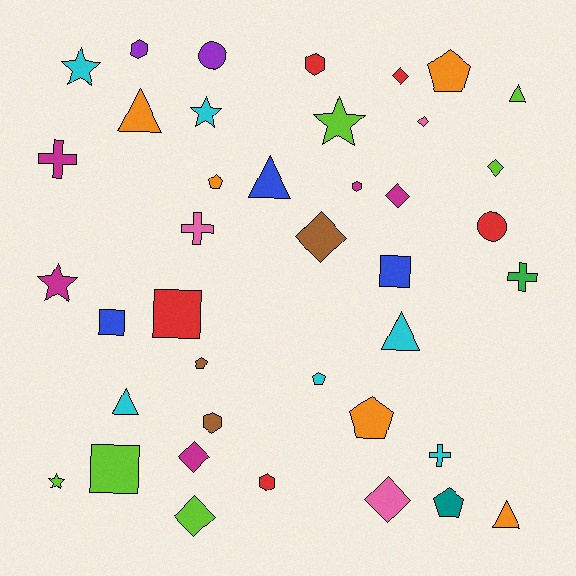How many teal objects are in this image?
There is 1 teal object.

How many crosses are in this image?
There are 4 crosses.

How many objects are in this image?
There are 40 objects.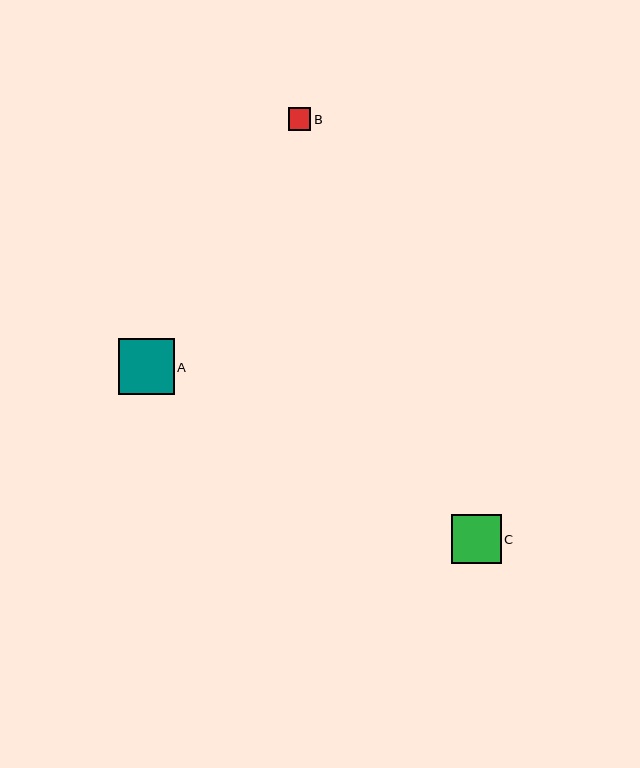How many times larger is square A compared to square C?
Square A is approximately 1.1 times the size of square C.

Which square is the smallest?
Square B is the smallest with a size of approximately 23 pixels.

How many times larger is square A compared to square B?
Square A is approximately 2.5 times the size of square B.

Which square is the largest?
Square A is the largest with a size of approximately 56 pixels.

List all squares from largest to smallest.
From largest to smallest: A, C, B.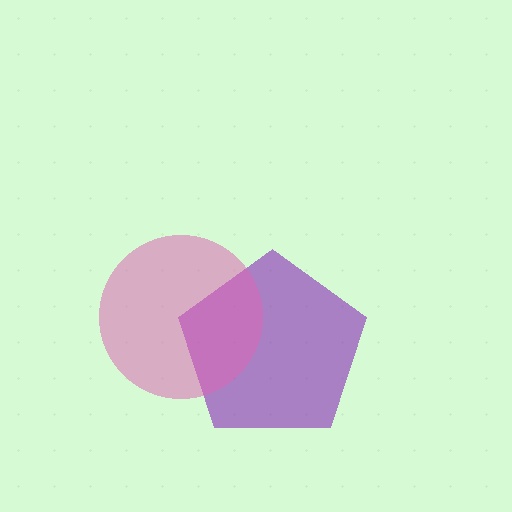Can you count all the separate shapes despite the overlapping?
Yes, there are 2 separate shapes.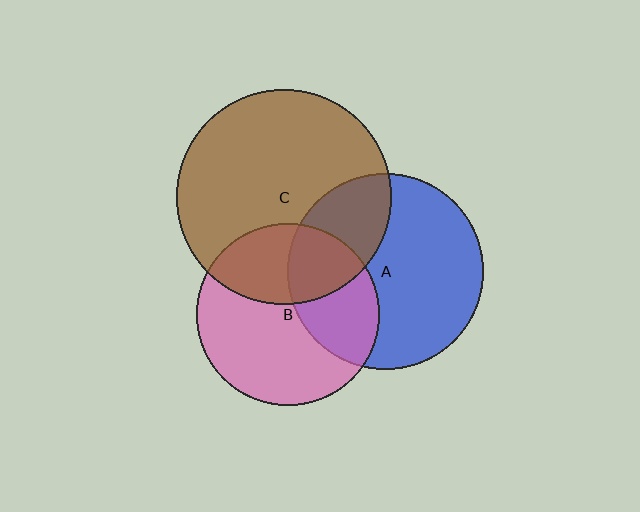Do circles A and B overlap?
Yes.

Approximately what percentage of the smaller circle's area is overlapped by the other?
Approximately 35%.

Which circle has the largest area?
Circle C (brown).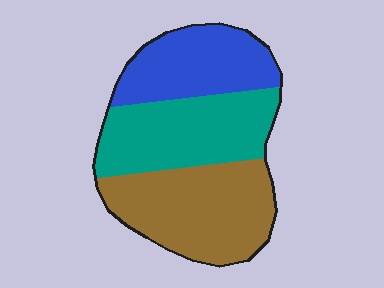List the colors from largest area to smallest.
From largest to smallest: brown, teal, blue.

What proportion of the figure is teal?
Teal covers roughly 35% of the figure.